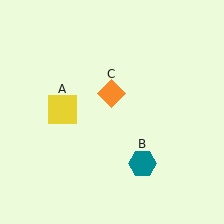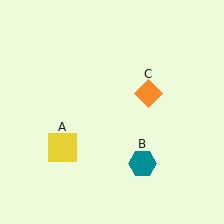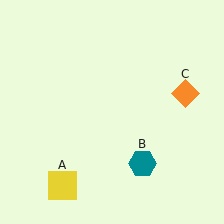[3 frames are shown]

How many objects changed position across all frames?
2 objects changed position: yellow square (object A), orange diamond (object C).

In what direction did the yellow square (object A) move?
The yellow square (object A) moved down.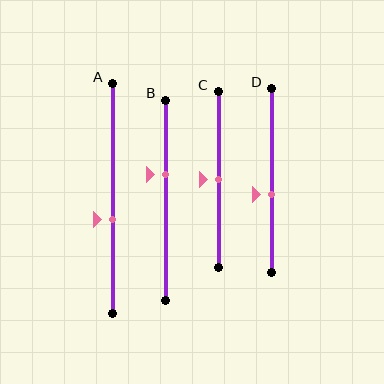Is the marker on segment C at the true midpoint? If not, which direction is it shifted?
Yes, the marker on segment C is at the true midpoint.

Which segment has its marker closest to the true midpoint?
Segment C has its marker closest to the true midpoint.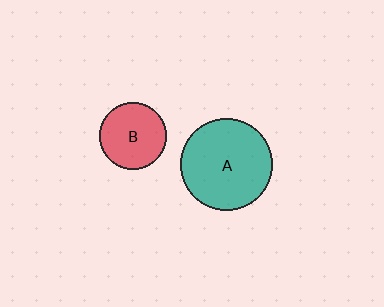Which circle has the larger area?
Circle A (teal).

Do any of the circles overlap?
No, none of the circles overlap.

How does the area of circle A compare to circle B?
Approximately 1.9 times.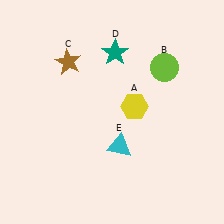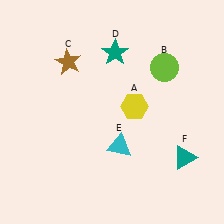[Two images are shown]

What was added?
A teal triangle (F) was added in Image 2.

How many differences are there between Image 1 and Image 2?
There is 1 difference between the two images.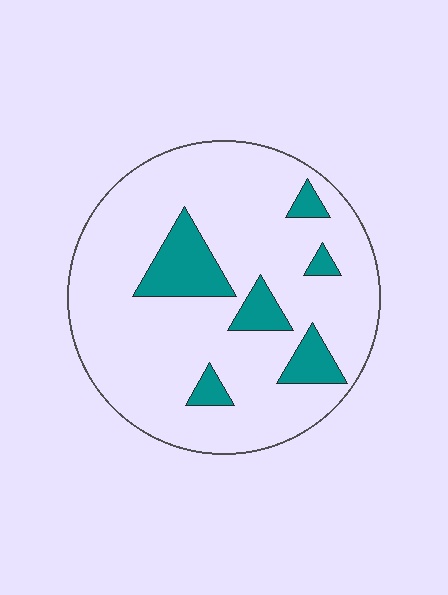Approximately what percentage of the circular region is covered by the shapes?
Approximately 15%.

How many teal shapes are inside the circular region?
6.